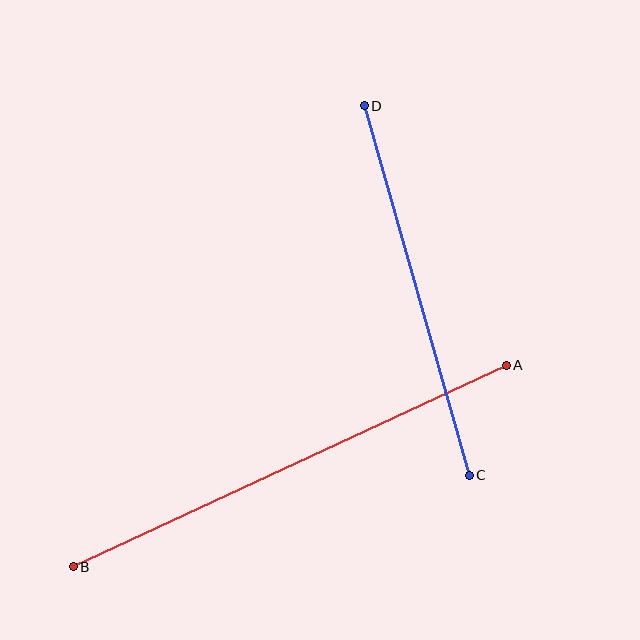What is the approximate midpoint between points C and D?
The midpoint is at approximately (417, 290) pixels.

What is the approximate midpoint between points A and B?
The midpoint is at approximately (290, 466) pixels.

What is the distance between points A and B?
The distance is approximately 478 pixels.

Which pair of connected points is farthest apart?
Points A and B are farthest apart.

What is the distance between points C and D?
The distance is approximately 384 pixels.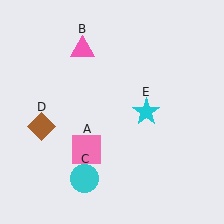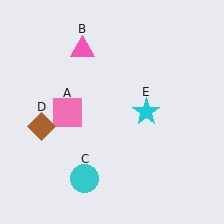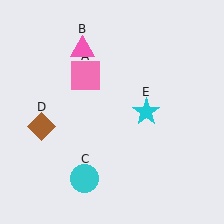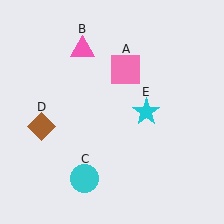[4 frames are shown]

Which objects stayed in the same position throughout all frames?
Pink triangle (object B) and cyan circle (object C) and brown diamond (object D) and cyan star (object E) remained stationary.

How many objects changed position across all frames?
1 object changed position: pink square (object A).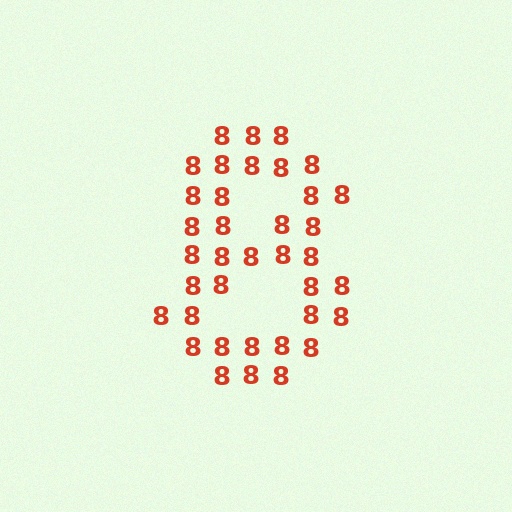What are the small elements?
The small elements are digit 8's.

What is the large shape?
The large shape is the digit 8.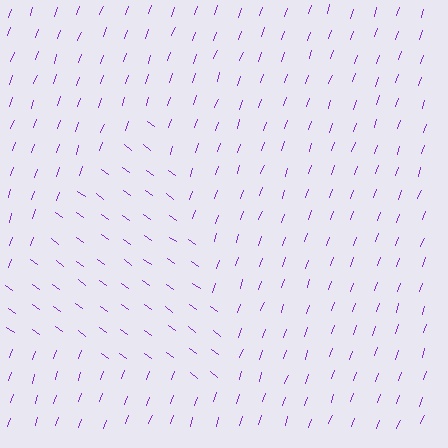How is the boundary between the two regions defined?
The boundary is defined purely by a change in line orientation (approximately 74 degrees difference). All lines are the same color and thickness.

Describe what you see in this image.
The image is filled with small purple line segments. A triangle region in the image has lines oriented differently from the surrounding lines, creating a visible texture boundary.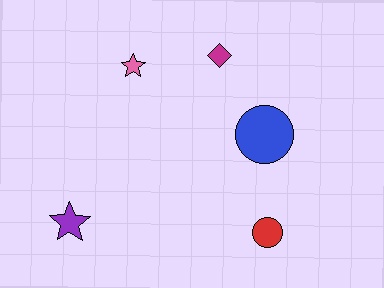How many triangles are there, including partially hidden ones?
There are no triangles.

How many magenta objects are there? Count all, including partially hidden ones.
There is 1 magenta object.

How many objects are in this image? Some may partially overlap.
There are 5 objects.